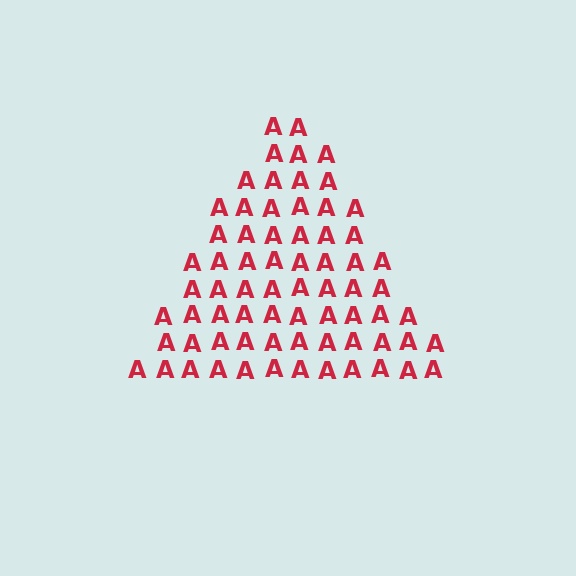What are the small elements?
The small elements are letter A's.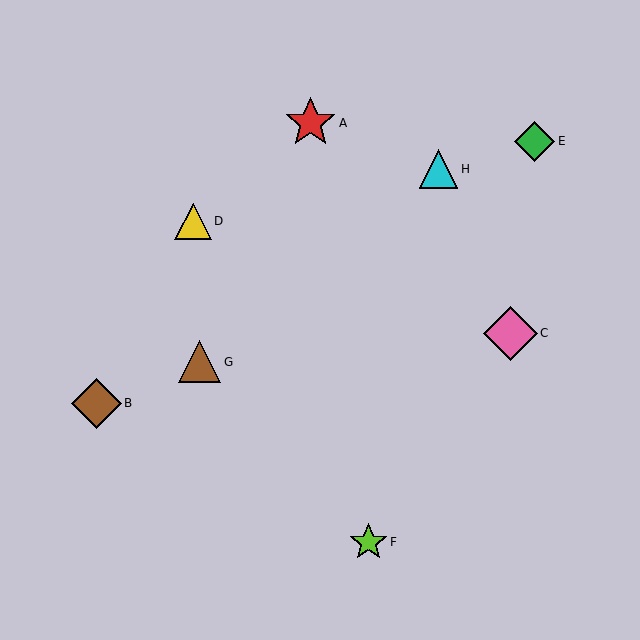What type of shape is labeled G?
Shape G is a brown triangle.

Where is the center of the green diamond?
The center of the green diamond is at (534, 141).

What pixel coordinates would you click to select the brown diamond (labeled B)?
Click at (96, 403) to select the brown diamond B.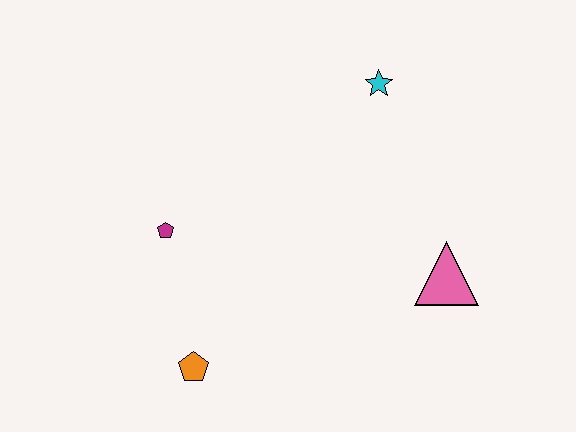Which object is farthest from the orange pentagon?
The cyan star is farthest from the orange pentagon.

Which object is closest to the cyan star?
The pink triangle is closest to the cyan star.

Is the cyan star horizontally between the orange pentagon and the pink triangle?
Yes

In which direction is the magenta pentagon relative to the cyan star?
The magenta pentagon is to the left of the cyan star.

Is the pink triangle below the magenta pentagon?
Yes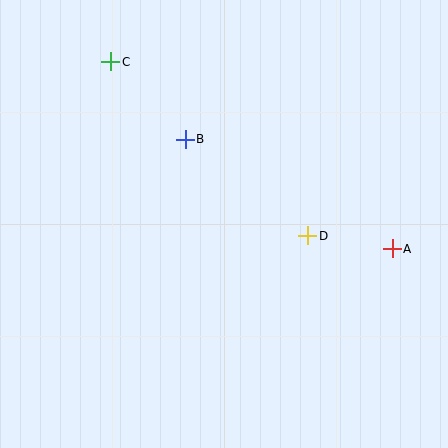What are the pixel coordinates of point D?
Point D is at (308, 236).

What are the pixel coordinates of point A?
Point A is at (392, 249).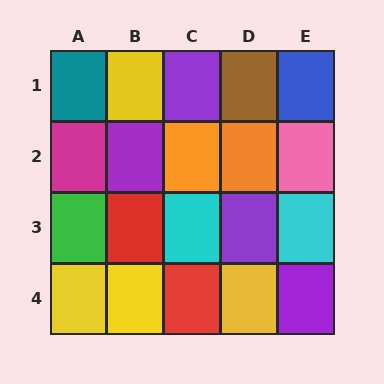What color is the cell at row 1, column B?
Yellow.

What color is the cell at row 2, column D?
Orange.